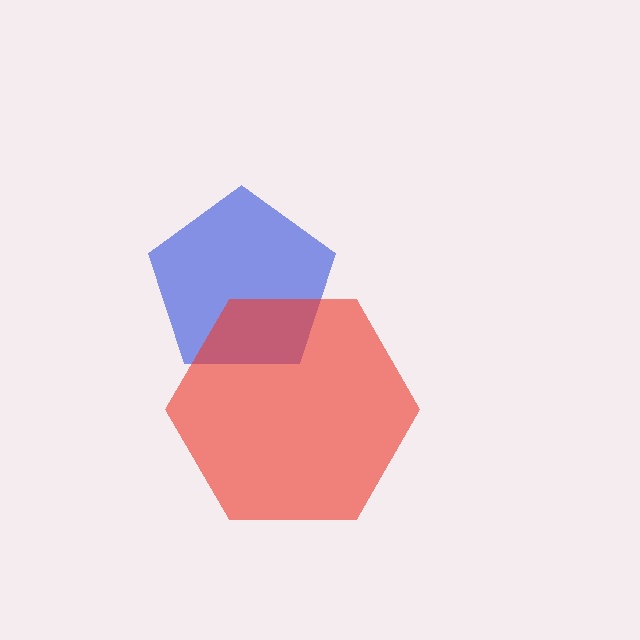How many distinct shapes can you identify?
There are 2 distinct shapes: a blue pentagon, a red hexagon.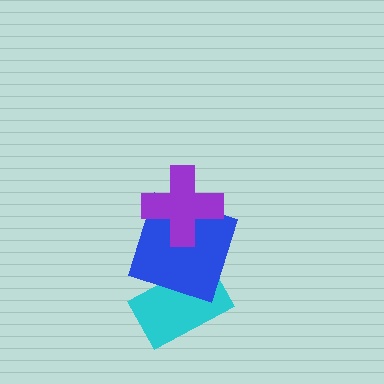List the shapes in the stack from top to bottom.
From top to bottom: the purple cross, the blue square, the cyan rectangle.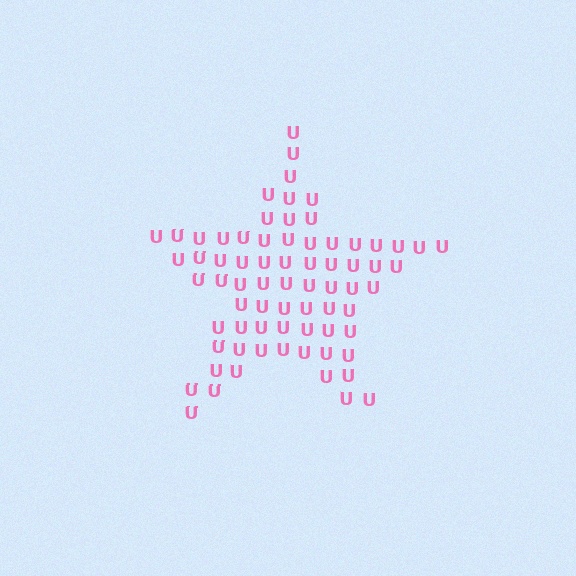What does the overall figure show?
The overall figure shows a star.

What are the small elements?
The small elements are letter U's.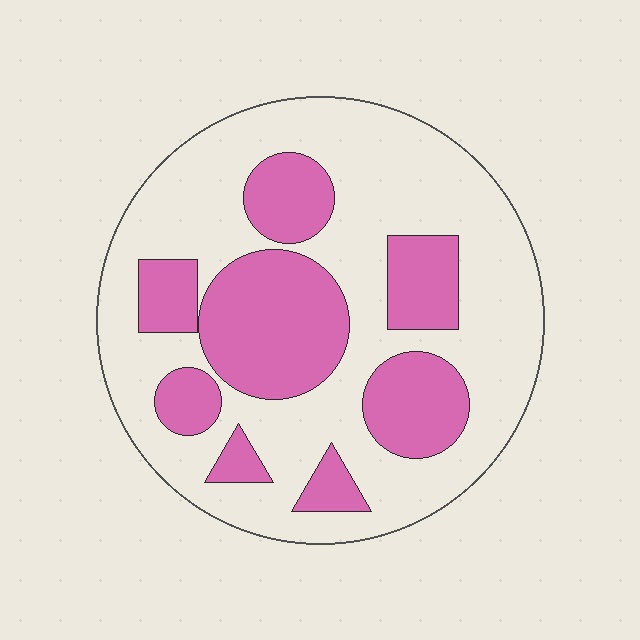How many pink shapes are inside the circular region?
8.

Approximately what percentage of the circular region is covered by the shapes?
Approximately 35%.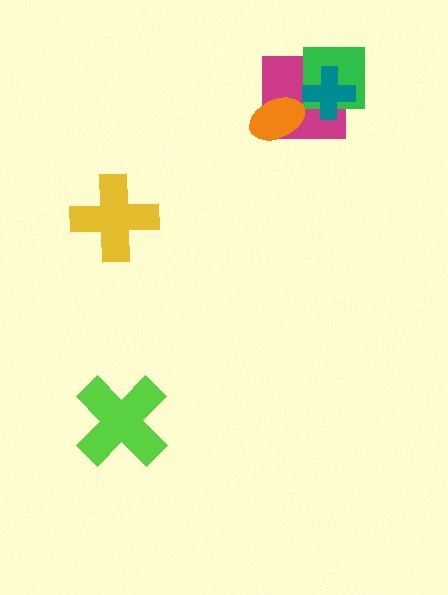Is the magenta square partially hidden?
Yes, it is partially covered by another shape.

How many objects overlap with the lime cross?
0 objects overlap with the lime cross.